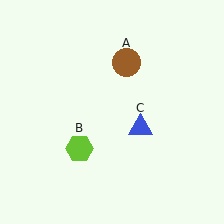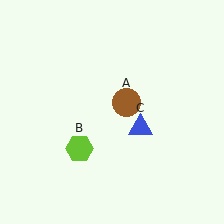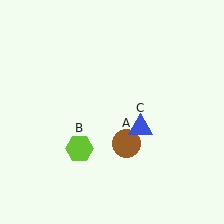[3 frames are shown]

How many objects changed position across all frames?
1 object changed position: brown circle (object A).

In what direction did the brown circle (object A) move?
The brown circle (object A) moved down.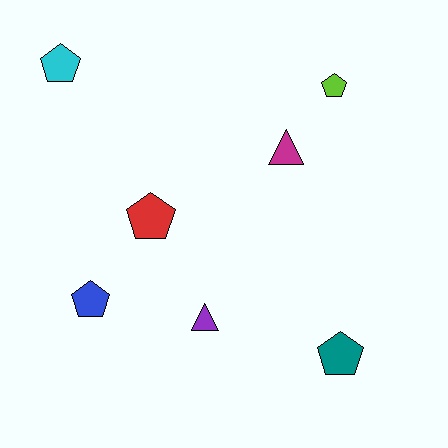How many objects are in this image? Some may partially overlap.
There are 7 objects.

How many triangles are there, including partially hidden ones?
There are 2 triangles.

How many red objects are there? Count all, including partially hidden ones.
There is 1 red object.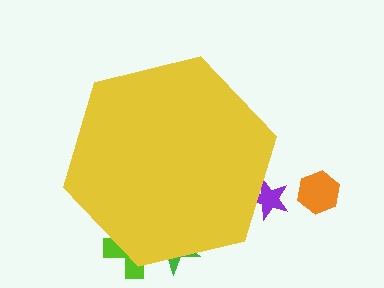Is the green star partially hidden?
Yes, the green star is partially hidden behind the yellow hexagon.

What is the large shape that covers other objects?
A yellow hexagon.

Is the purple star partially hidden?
Yes, the purple star is partially hidden behind the yellow hexagon.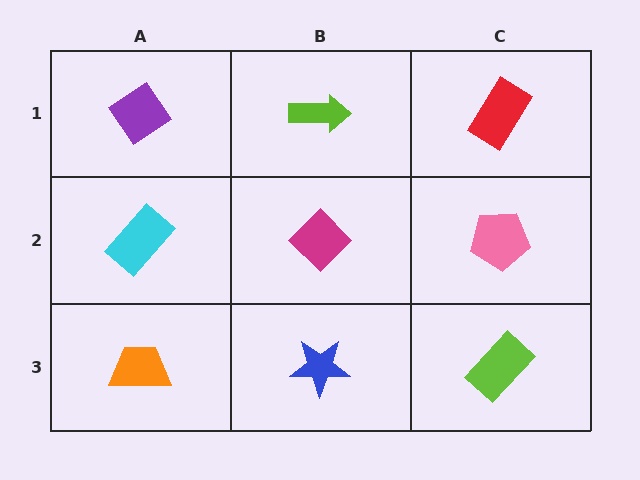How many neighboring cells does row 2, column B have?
4.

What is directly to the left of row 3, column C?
A blue star.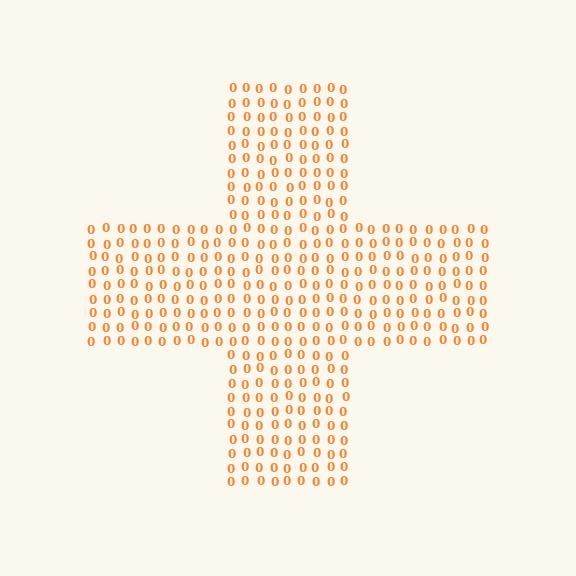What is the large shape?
The large shape is a cross.